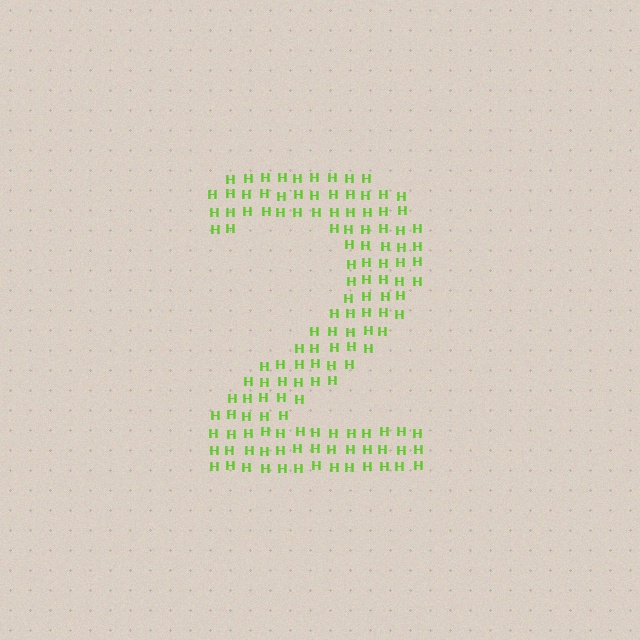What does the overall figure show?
The overall figure shows the digit 2.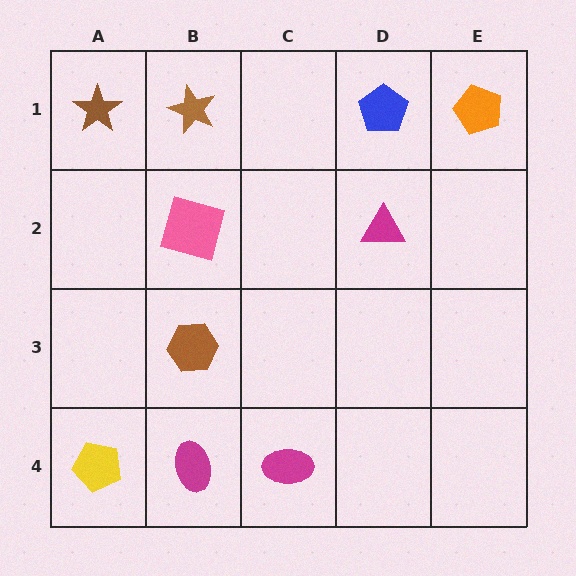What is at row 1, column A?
A brown star.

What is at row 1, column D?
A blue pentagon.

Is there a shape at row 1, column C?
No, that cell is empty.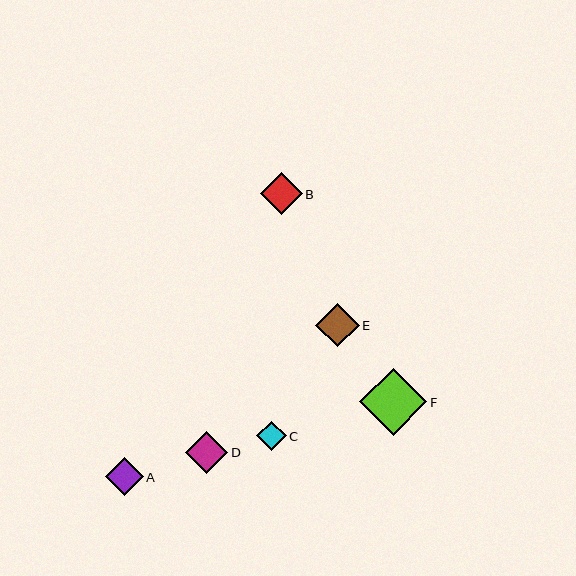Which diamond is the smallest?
Diamond C is the smallest with a size of approximately 30 pixels.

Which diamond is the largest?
Diamond F is the largest with a size of approximately 67 pixels.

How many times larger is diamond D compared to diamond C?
Diamond D is approximately 1.4 times the size of diamond C.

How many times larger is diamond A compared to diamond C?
Diamond A is approximately 1.3 times the size of diamond C.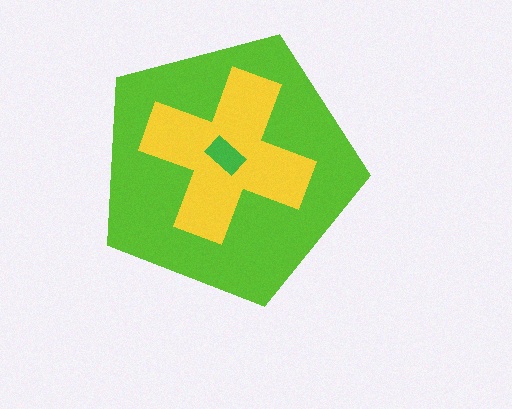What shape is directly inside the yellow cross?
The green rectangle.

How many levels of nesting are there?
3.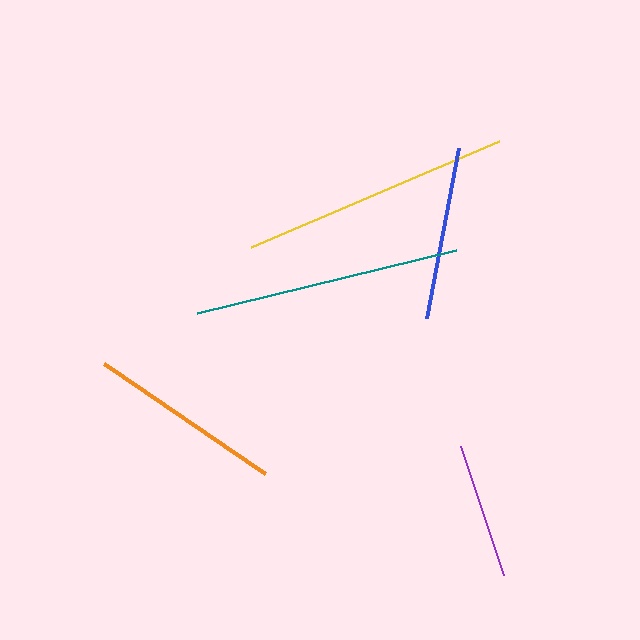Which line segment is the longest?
The yellow line is the longest at approximately 270 pixels.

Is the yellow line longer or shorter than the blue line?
The yellow line is longer than the blue line.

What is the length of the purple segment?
The purple segment is approximately 135 pixels long.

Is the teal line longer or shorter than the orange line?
The teal line is longer than the orange line.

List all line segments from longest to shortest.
From longest to shortest: yellow, teal, orange, blue, purple.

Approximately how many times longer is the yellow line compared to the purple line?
The yellow line is approximately 2.0 times the length of the purple line.